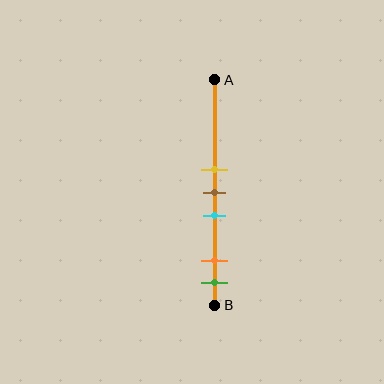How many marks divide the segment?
There are 5 marks dividing the segment.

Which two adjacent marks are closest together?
The yellow and brown marks are the closest adjacent pair.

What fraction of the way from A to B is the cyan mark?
The cyan mark is approximately 60% (0.6) of the way from A to B.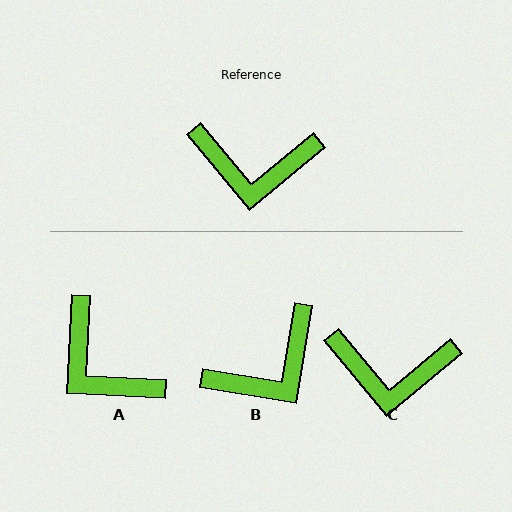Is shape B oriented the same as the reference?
No, it is off by about 41 degrees.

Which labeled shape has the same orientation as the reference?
C.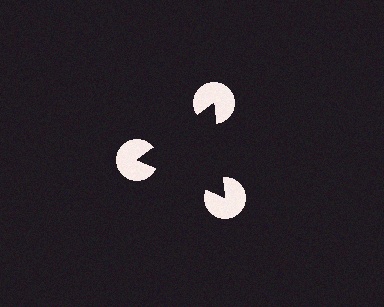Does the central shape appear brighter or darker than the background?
It typically appears slightly darker than the background, even though no actual brightness change is drawn.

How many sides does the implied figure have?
3 sides.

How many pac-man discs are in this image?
There are 3 — one at each vertex of the illusory triangle.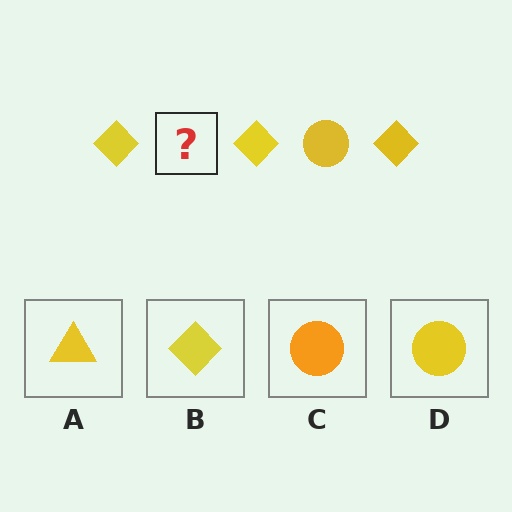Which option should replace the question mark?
Option D.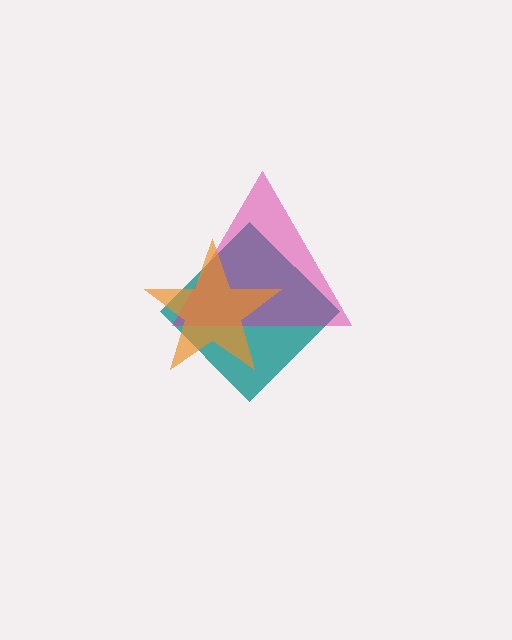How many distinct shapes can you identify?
There are 3 distinct shapes: a teal diamond, a magenta triangle, an orange star.